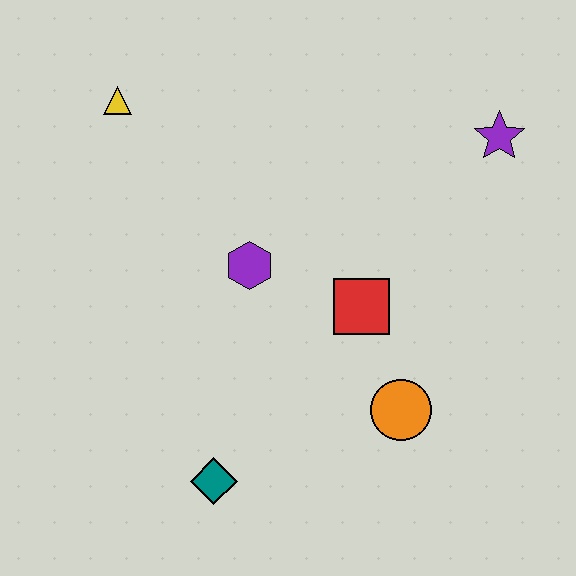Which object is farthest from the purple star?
The teal diamond is farthest from the purple star.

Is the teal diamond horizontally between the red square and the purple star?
No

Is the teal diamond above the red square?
No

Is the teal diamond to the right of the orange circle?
No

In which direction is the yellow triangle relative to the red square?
The yellow triangle is to the left of the red square.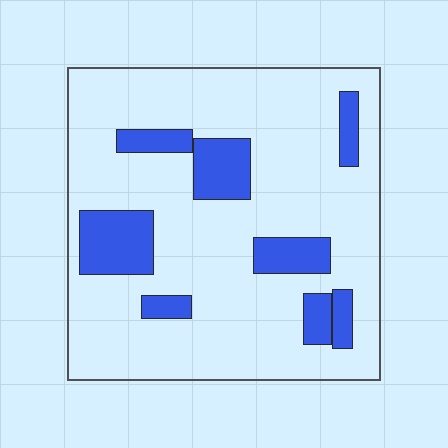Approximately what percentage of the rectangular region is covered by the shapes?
Approximately 20%.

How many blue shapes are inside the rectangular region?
8.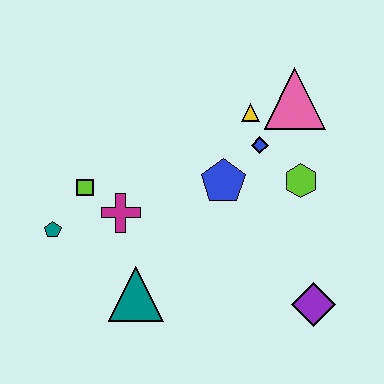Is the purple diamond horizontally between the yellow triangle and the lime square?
No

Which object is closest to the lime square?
The magenta cross is closest to the lime square.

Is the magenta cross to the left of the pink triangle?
Yes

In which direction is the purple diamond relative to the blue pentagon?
The purple diamond is below the blue pentagon.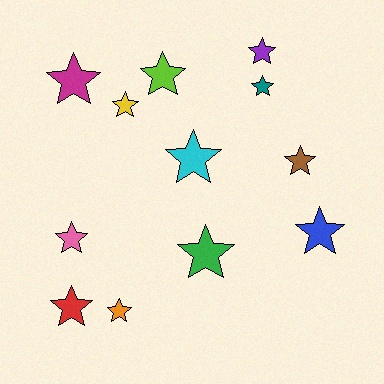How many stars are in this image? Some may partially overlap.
There are 12 stars.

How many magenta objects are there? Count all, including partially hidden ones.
There is 1 magenta object.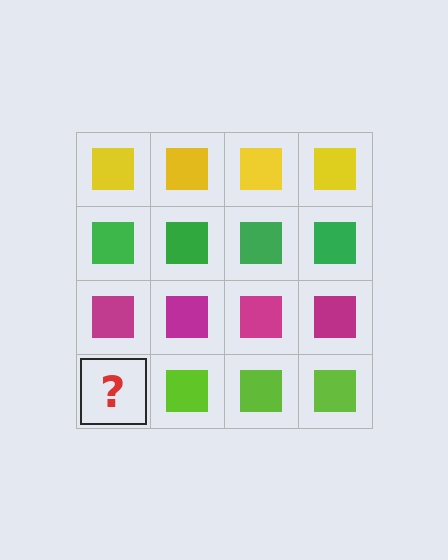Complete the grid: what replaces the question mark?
The question mark should be replaced with a lime square.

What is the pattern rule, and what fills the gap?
The rule is that each row has a consistent color. The gap should be filled with a lime square.